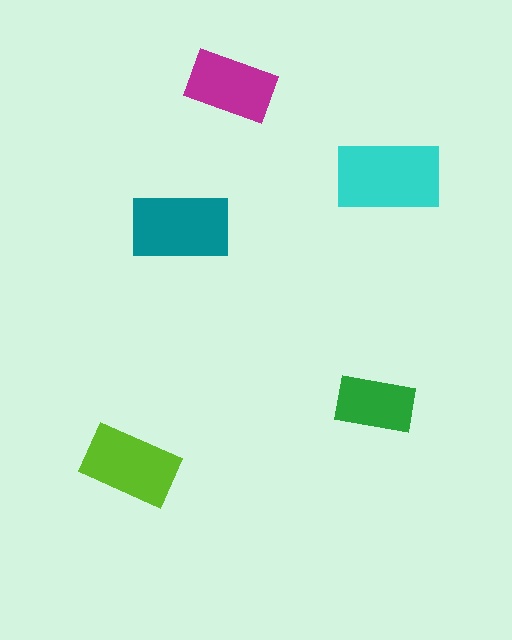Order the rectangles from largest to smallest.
the cyan one, the teal one, the lime one, the magenta one, the green one.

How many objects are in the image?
There are 5 objects in the image.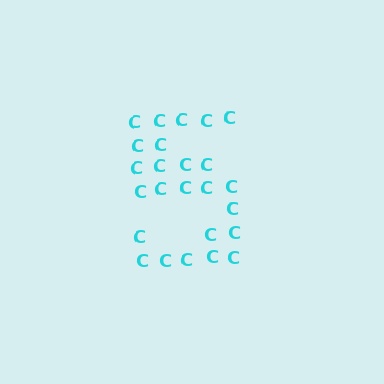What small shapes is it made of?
It is made of small letter C's.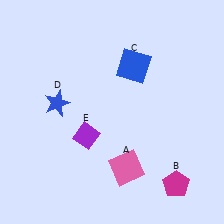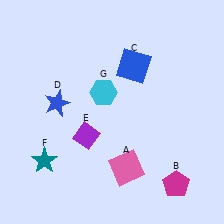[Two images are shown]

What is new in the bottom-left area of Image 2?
A teal star (F) was added in the bottom-left area of Image 2.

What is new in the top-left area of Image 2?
A cyan hexagon (G) was added in the top-left area of Image 2.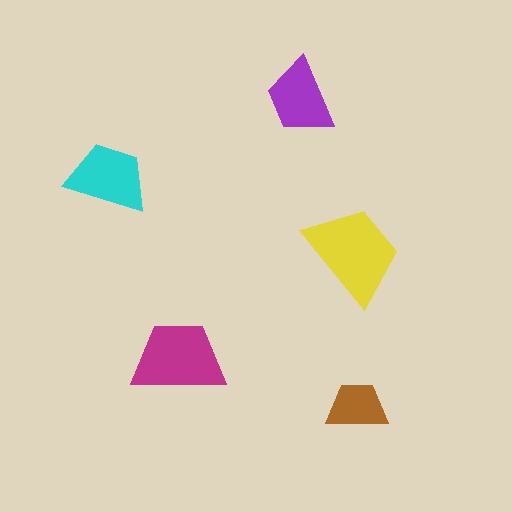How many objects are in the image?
There are 5 objects in the image.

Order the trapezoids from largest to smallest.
the yellow one, the magenta one, the cyan one, the purple one, the brown one.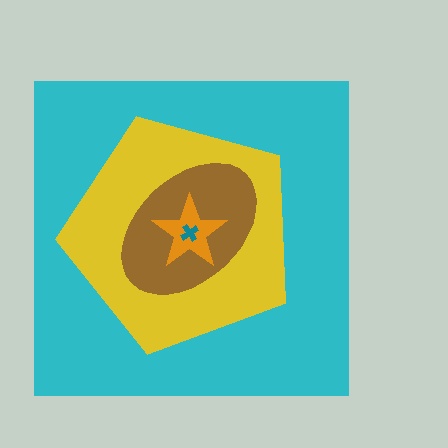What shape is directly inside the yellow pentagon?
The brown ellipse.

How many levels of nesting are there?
5.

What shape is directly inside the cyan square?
The yellow pentagon.